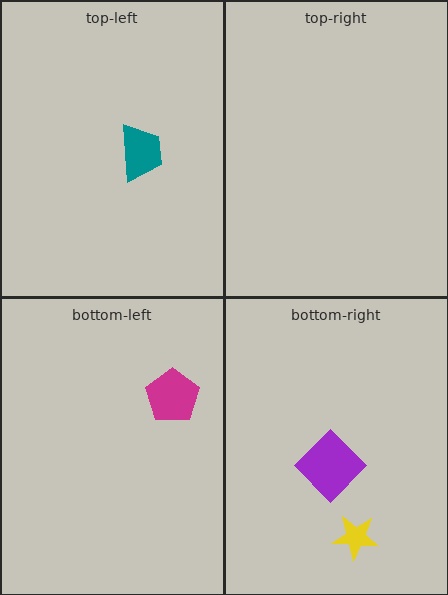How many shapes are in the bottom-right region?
2.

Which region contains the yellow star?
The bottom-right region.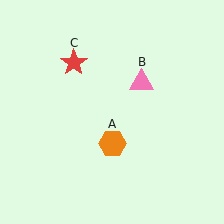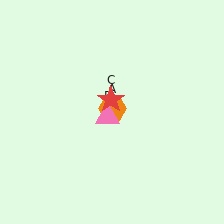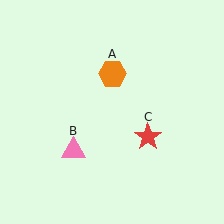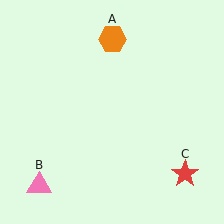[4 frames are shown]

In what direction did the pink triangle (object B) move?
The pink triangle (object B) moved down and to the left.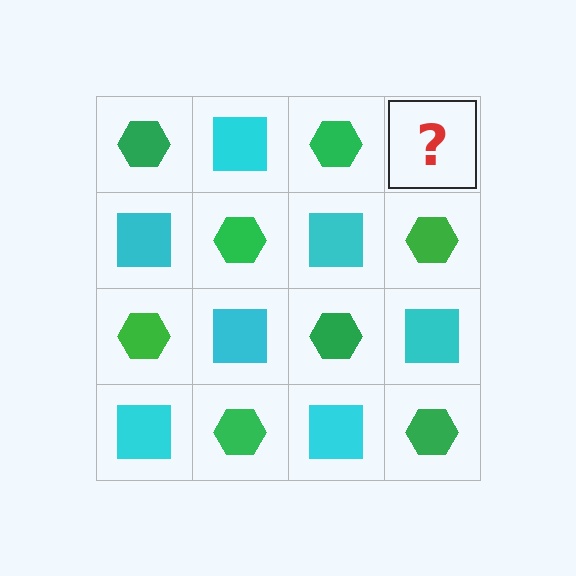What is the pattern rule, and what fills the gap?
The rule is that it alternates green hexagon and cyan square in a checkerboard pattern. The gap should be filled with a cyan square.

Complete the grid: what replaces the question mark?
The question mark should be replaced with a cyan square.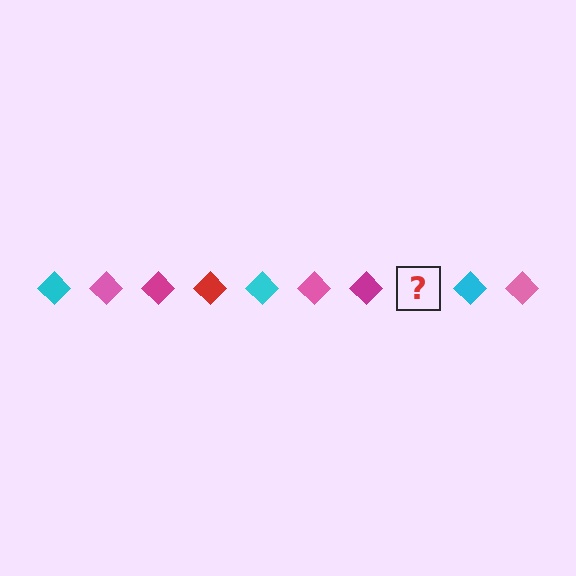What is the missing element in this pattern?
The missing element is a red diamond.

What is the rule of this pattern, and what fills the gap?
The rule is that the pattern cycles through cyan, pink, magenta, red diamonds. The gap should be filled with a red diamond.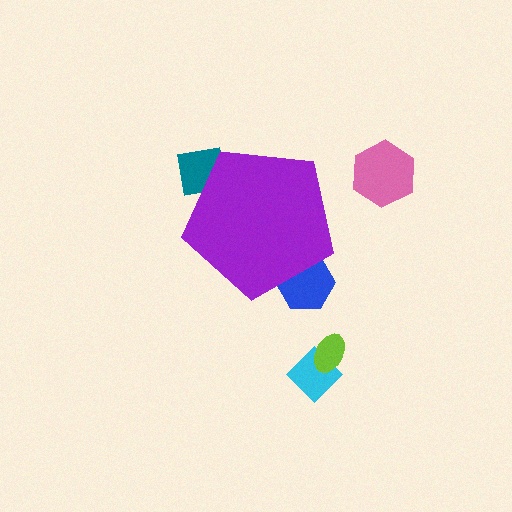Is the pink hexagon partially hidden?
No, the pink hexagon is fully visible.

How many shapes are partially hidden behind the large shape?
2 shapes are partially hidden.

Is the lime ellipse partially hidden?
No, the lime ellipse is fully visible.